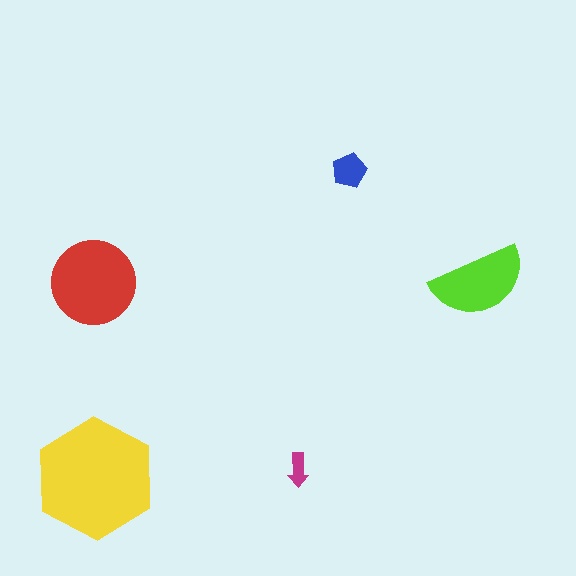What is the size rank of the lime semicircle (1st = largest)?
3rd.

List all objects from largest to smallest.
The yellow hexagon, the red circle, the lime semicircle, the blue pentagon, the magenta arrow.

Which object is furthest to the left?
The red circle is leftmost.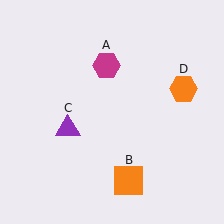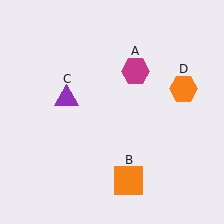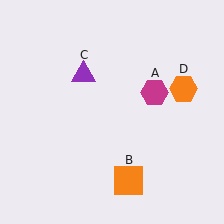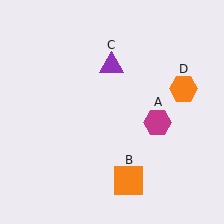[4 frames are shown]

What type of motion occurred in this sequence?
The magenta hexagon (object A), purple triangle (object C) rotated clockwise around the center of the scene.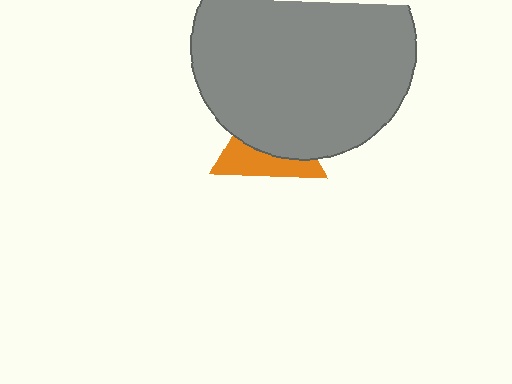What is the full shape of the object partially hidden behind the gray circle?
The partially hidden object is an orange triangle.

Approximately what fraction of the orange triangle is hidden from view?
Roughly 60% of the orange triangle is hidden behind the gray circle.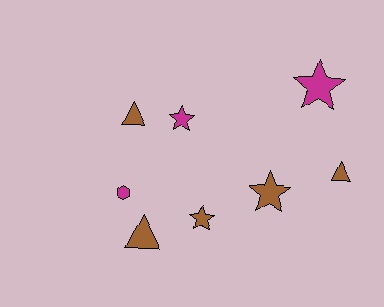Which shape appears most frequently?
Star, with 4 objects.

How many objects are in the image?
There are 8 objects.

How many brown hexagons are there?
There are no brown hexagons.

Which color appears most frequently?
Brown, with 5 objects.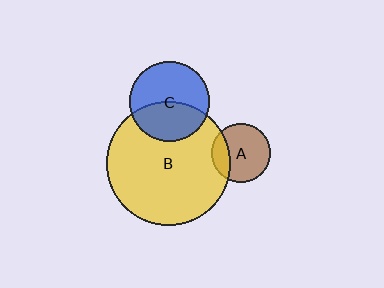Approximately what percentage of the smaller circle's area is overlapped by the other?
Approximately 20%.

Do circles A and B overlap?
Yes.